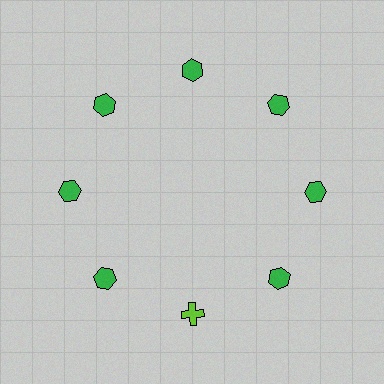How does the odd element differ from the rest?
It differs in both color (lime instead of green) and shape (cross instead of hexagon).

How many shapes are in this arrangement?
There are 8 shapes arranged in a ring pattern.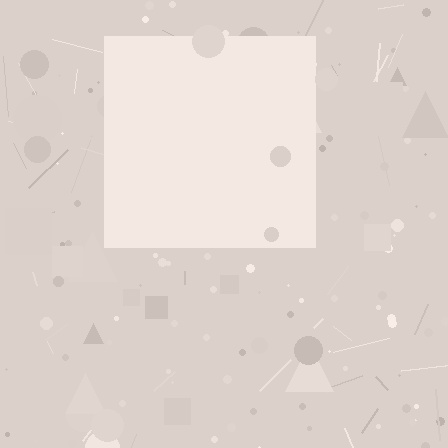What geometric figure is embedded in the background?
A square is embedded in the background.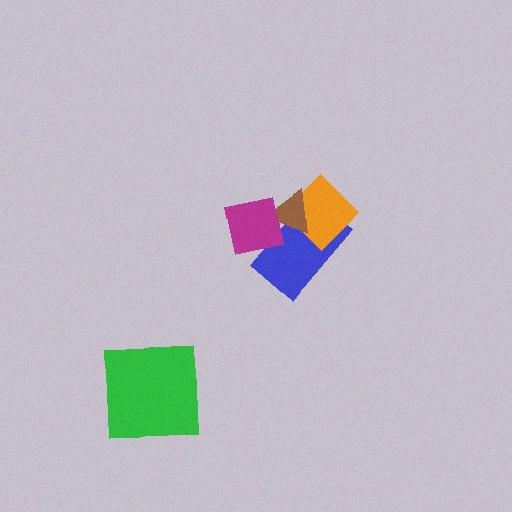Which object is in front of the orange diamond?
The brown triangle is in front of the orange diamond.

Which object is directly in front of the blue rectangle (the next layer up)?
The orange diamond is directly in front of the blue rectangle.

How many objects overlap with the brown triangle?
3 objects overlap with the brown triangle.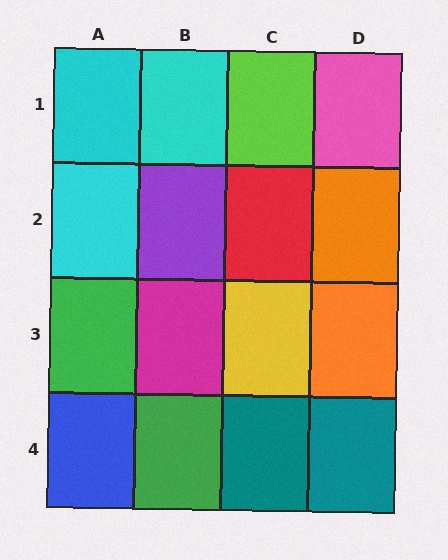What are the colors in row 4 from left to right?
Blue, green, teal, teal.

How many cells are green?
2 cells are green.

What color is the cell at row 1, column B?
Cyan.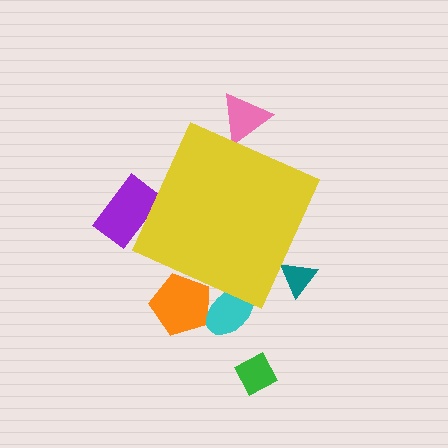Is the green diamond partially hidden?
No, the green diamond is fully visible.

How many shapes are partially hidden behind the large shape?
5 shapes are partially hidden.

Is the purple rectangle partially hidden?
Yes, the purple rectangle is partially hidden behind the yellow diamond.